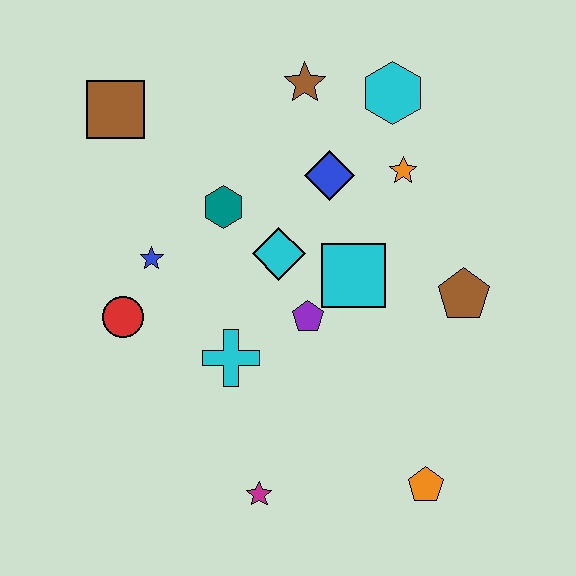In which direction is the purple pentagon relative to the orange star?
The purple pentagon is below the orange star.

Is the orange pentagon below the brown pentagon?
Yes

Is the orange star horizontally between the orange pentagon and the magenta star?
Yes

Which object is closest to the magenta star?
The cyan cross is closest to the magenta star.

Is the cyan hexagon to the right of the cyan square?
Yes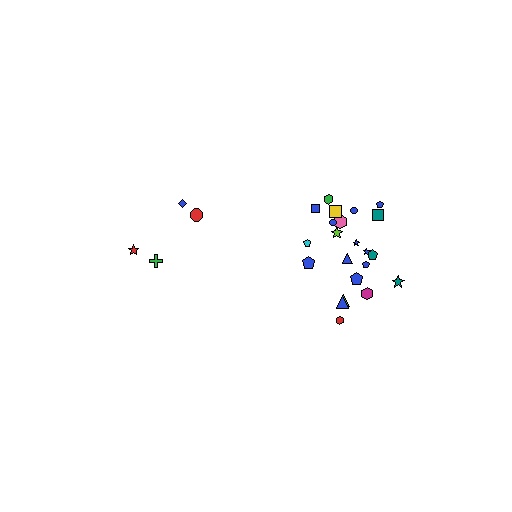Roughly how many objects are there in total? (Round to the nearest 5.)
Roughly 25 objects in total.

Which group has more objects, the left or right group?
The right group.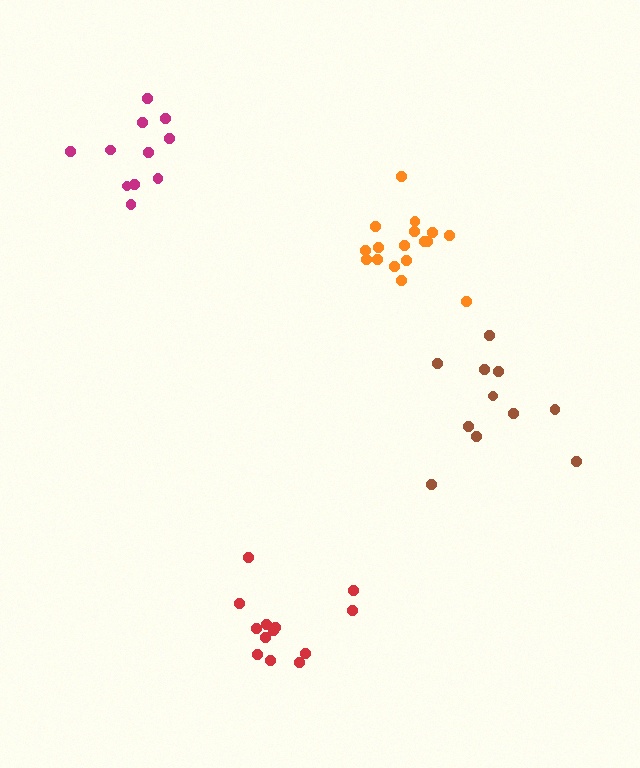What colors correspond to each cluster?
The clusters are colored: orange, red, magenta, brown.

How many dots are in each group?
Group 1: 17 dots, Group 2: 13 dots, Group 3: 11 dots, Group 4: 11 dots (52 total).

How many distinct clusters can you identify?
There are 4 distinct clusters.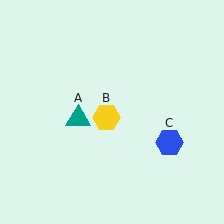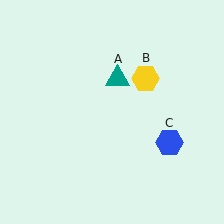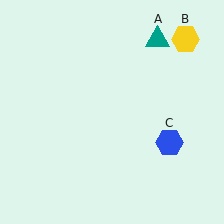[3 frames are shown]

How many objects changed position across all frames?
2 objects changed position: teal triangle (object A), yellow hexagon (object B).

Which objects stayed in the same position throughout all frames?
Blue hexagon (object C) remained stationary.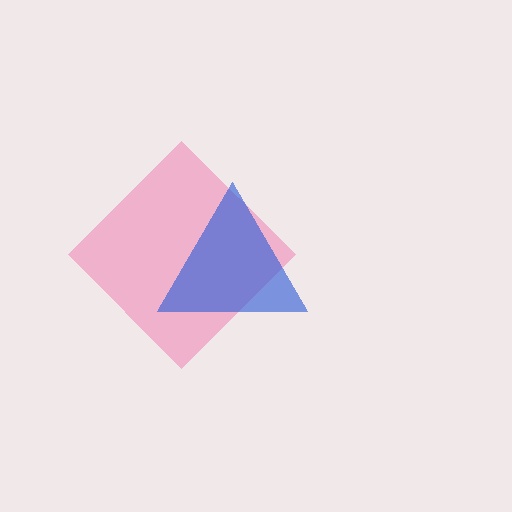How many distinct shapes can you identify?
There are 2 distinct shapes: a pink diamond, a blue triangle.